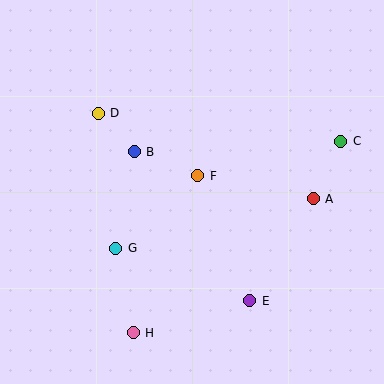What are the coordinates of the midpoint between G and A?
The midpoint between G and A is at (214, 223).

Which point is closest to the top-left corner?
Point D is closest to the top-left corner.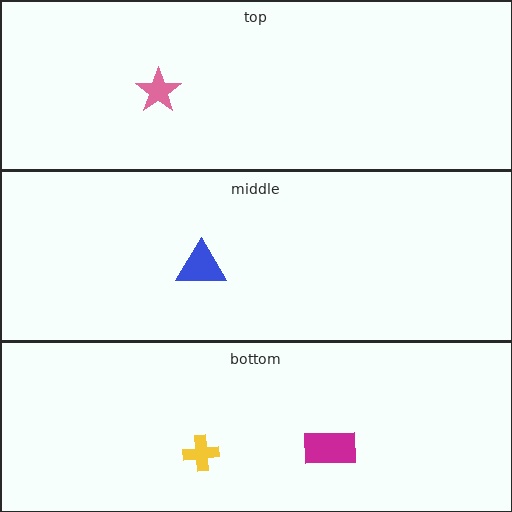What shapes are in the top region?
The pink star.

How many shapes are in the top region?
1.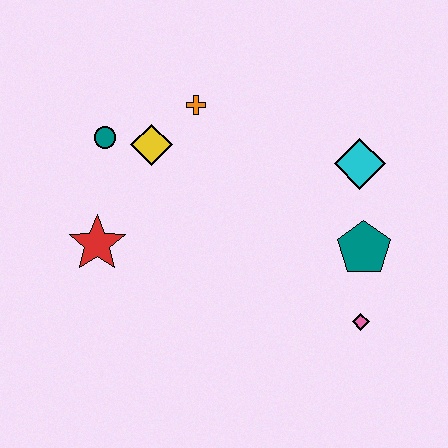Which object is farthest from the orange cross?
The pink diamond is farthest from the orange cross.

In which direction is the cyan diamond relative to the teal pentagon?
The cyan diamond is above the teal pentagon.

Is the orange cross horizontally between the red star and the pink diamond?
Yes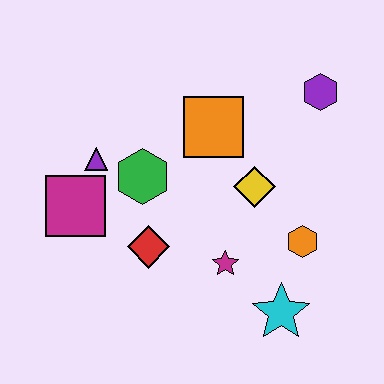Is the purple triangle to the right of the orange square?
No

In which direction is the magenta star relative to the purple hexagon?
The magenta star is below the purple hexagon.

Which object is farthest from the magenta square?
The purple hexagon is farthest from the magenta square.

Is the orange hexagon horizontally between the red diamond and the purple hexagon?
Yes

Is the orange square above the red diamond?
Yes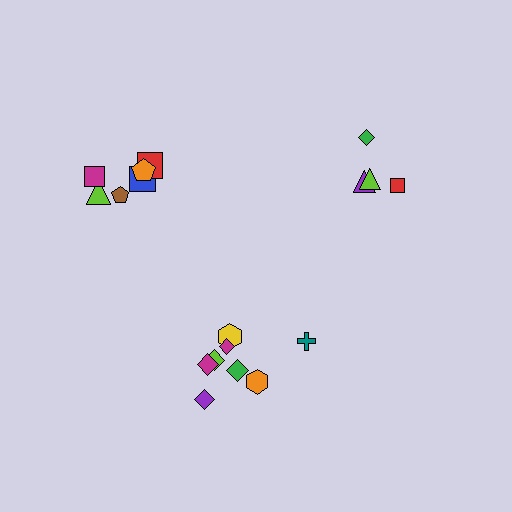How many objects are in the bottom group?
There are 8 objects.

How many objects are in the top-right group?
There are 4 objects.